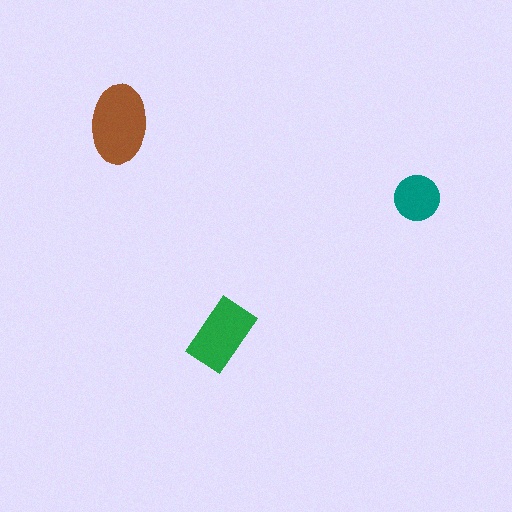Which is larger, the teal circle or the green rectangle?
The green rectangle.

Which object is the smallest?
The teal circle.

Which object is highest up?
The brown ellipse is topmost.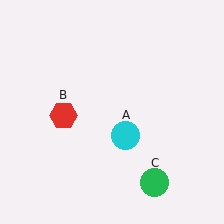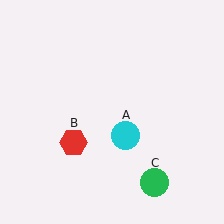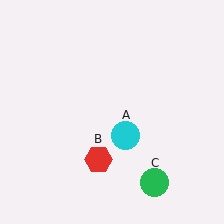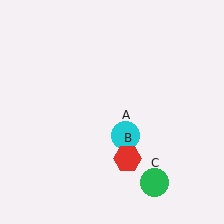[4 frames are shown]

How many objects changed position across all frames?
1 object changed position: red hexagon (object B).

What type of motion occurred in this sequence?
The red hexagon (object B) rotated counterclockwise around the center of the scene.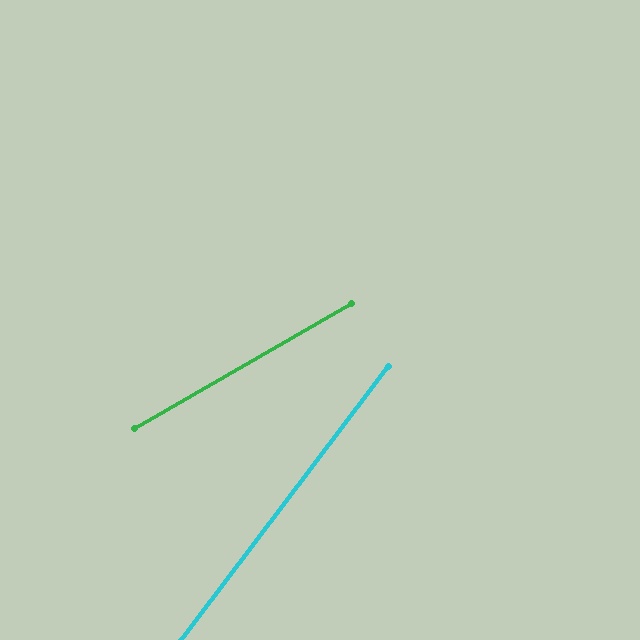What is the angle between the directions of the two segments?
Approximately 23 degrees.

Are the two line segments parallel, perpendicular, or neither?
Neither parallel nor perpendicular — they differ by about 23°.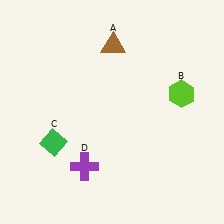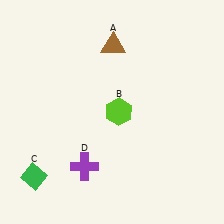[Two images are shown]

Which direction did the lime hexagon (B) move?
The lime hexagon (B) moved left.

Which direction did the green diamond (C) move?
The green diamond (C) moved down.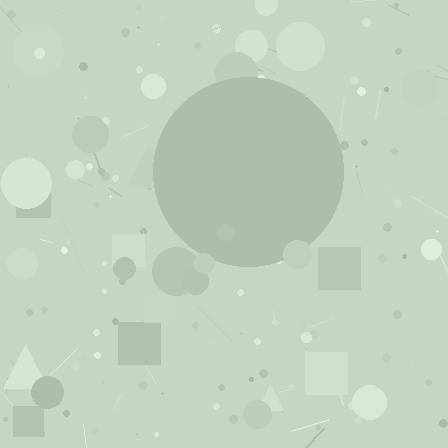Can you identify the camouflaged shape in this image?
The camouflaged shape is a circle.